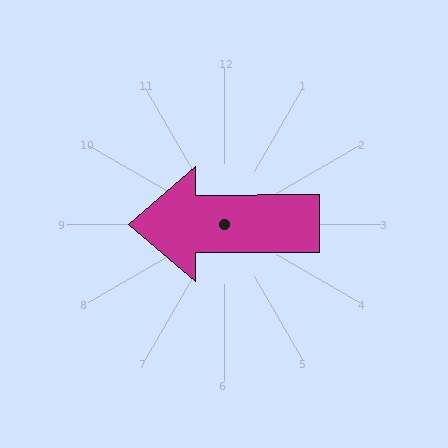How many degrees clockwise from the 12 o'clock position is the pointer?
Approximately 270 degrees.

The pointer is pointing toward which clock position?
Roughly 9 o'clock.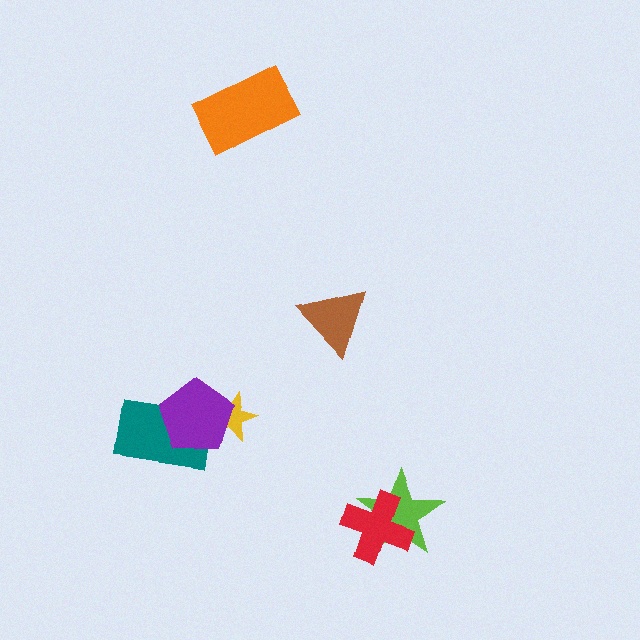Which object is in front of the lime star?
The red cross is in front of the lime star.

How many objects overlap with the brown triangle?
0 objects overlap with the brown triangle.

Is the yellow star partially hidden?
Yes, it is partially covered by another shape.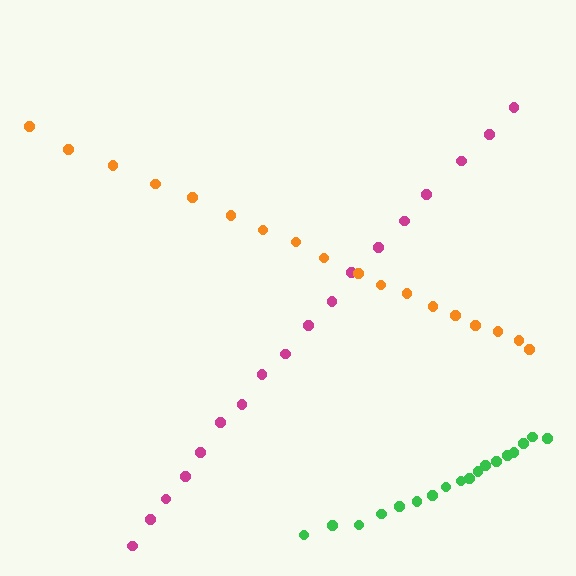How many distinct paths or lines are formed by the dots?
There are 3 distinct paths.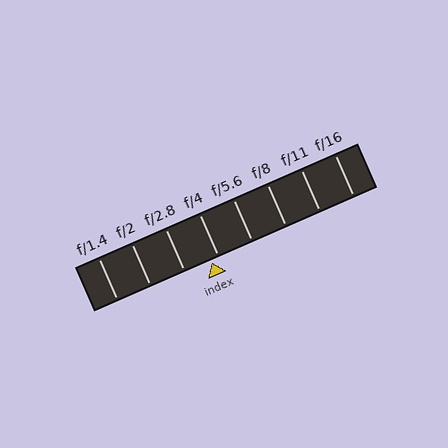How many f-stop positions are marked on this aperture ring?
There are 8 f-stop positions marked.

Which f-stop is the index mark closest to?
The index mark is closest to f/4.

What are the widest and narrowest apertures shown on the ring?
The widest aperture shown is f/1.4 and the narrowest is f/16.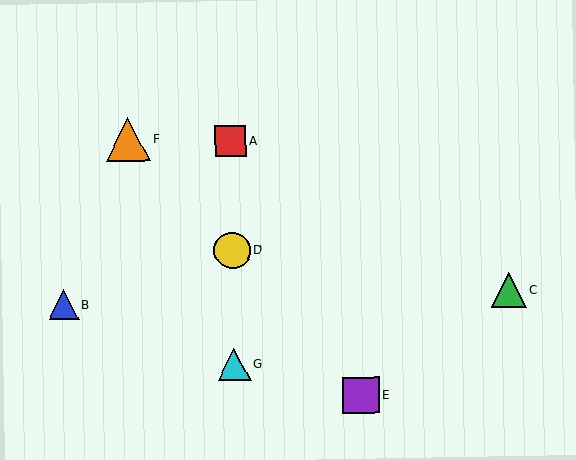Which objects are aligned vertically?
Objects A, D, G are aligned vertically.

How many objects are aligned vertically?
3 objects (A, D, G) are aligned vertically.